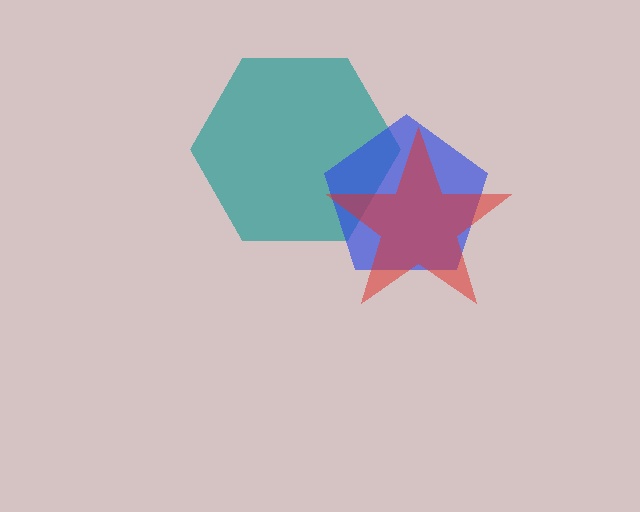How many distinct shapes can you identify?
There are 3 distinct shapes: a teal hexagon, a blue pentagon, a red star.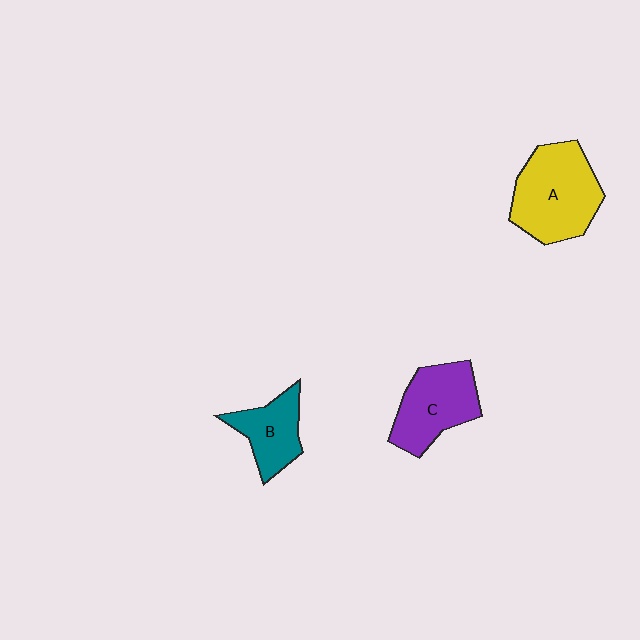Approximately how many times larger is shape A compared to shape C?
Approximately 1.3 times.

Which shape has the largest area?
Shape A (yellow).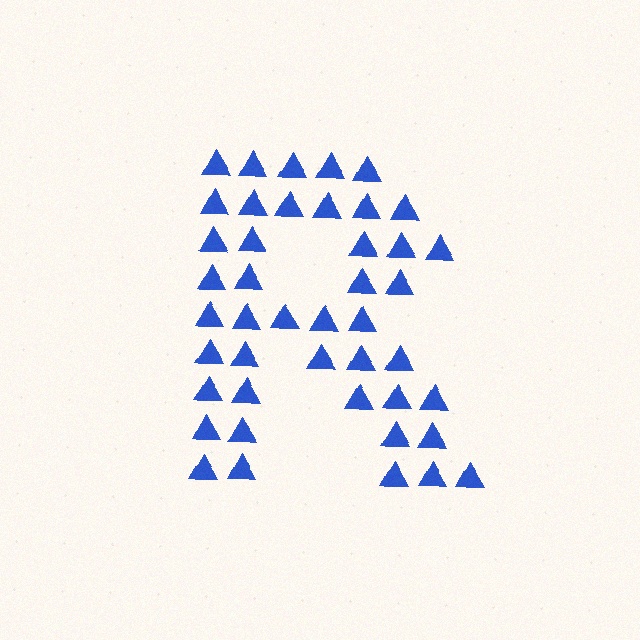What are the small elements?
The small elements are triangles.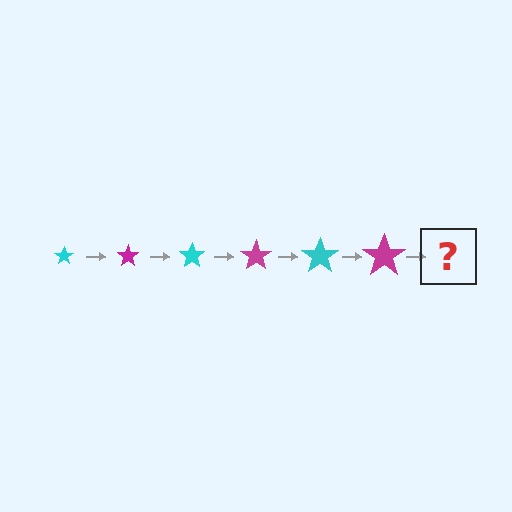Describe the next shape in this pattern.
It should be a cyan star, larger than the previous one.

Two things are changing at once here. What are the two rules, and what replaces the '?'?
The two rules are that the star grows larger each step and the color cycles through cyan and magenta. The '?' should be a cyan star, larger than the previous one.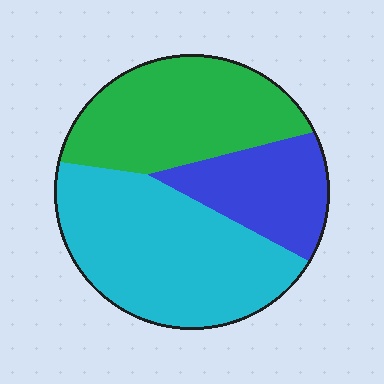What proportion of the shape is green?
Green takes up about one third (1/3) of the shape.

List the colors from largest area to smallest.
From largest to smallest: cyan, green, blue.